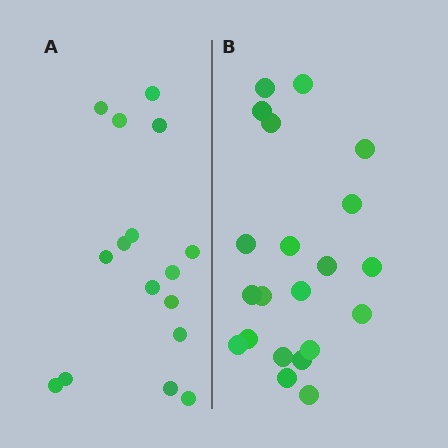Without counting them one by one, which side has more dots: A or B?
Region B (the right region) has more dots.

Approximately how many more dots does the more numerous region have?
Region B has about 5 more dots than region A.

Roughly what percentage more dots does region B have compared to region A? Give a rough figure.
About 30% more.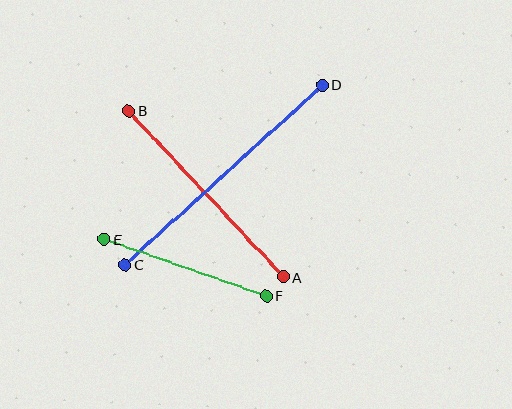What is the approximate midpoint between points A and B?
The midpoint is at approximately (206, 194) pixels.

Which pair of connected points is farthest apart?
Points C and D are farthest apart.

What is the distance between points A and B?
The distance is approximately 227 pixels.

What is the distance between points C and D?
The distance is approximately 267 pixels.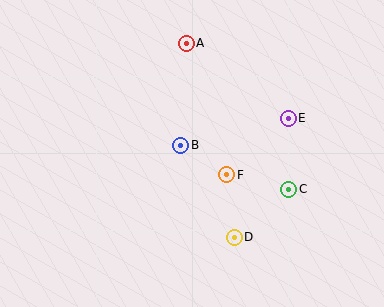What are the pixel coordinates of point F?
Point F is at (227, 175).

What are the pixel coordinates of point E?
Point E is at (288, 118).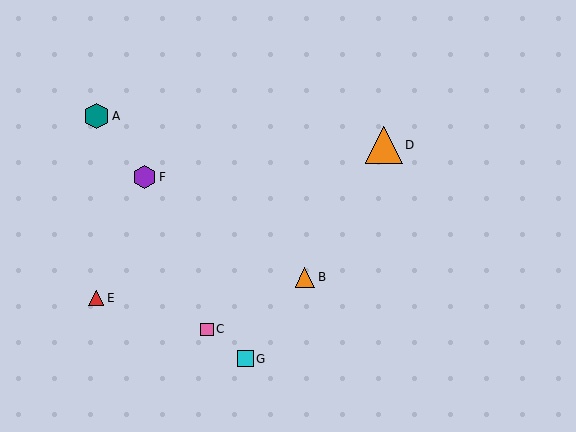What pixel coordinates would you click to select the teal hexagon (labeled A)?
Click at (96, 116) to select the teal hexagon A.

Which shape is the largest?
The orange triangle (labeled D) is the largest.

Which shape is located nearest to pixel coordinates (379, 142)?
The orange triangle (labeled D) at (384, 145) is nearest to that location.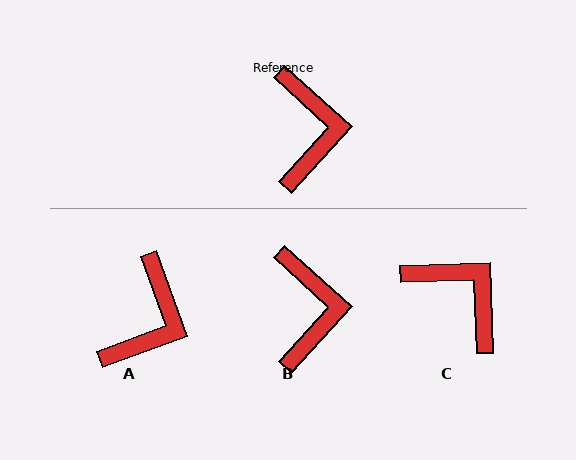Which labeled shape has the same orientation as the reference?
B.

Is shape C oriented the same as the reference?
No, it is off by about 44 degrees.